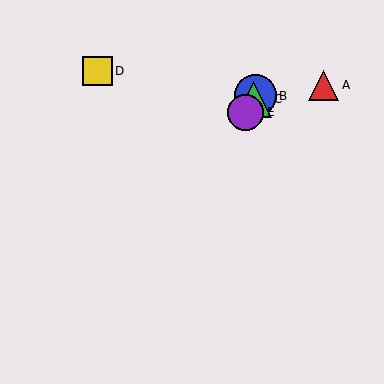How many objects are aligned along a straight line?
3 objects (B, C, E) are aligned along a straight line.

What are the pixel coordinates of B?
Object B is at (255, 96).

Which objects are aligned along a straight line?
Objects B, C, E are aligned along a straight line.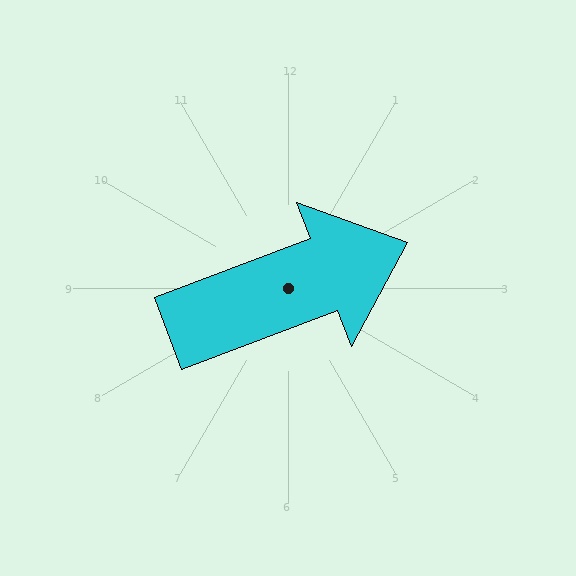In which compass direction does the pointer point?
East.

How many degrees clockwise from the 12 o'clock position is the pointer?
Approximately 69 degrees.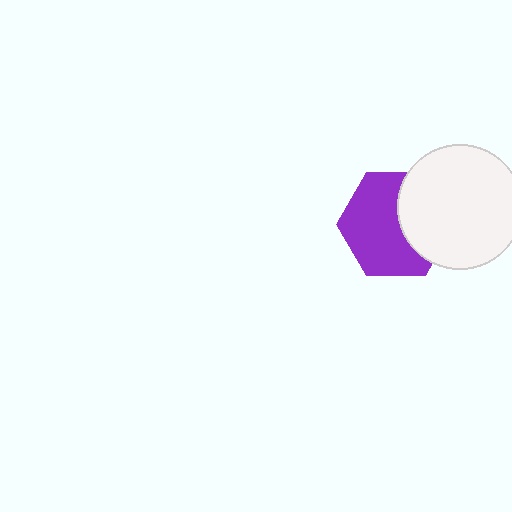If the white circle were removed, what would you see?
You would see the complete purple hexagon.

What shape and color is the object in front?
The object in front is a white circle.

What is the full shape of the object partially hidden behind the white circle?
The partially hidden object is a purple hexagon.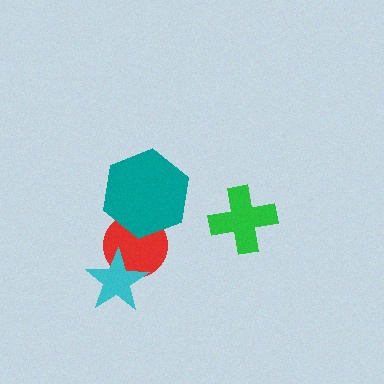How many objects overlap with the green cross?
0 objects overlap with the green cross.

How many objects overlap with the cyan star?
1 object overlaps with the cyan star.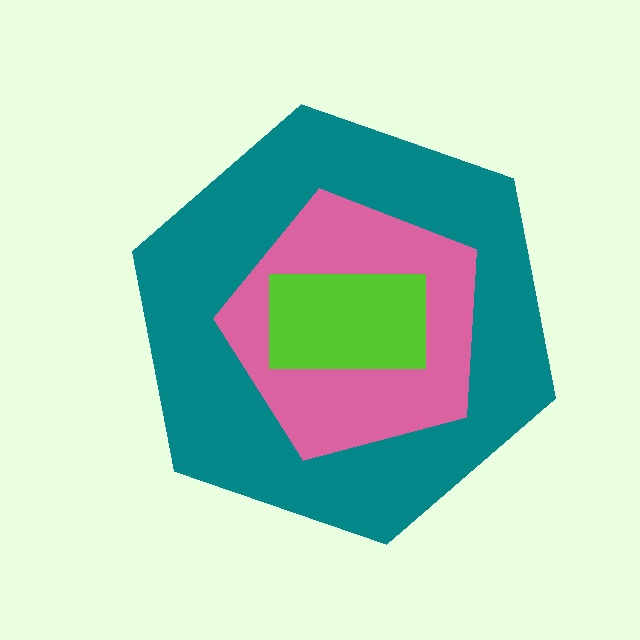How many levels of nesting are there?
3.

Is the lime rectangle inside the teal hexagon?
Yes.